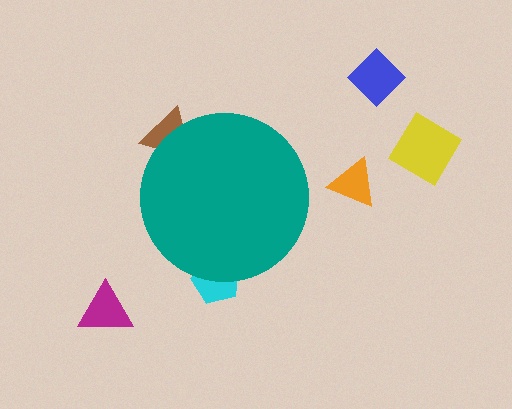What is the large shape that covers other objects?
A teal circle.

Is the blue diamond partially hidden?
No, the blue diamond is fully visible.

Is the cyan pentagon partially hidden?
Yes, the cyan pentagon is partially hidden behind the teal circle.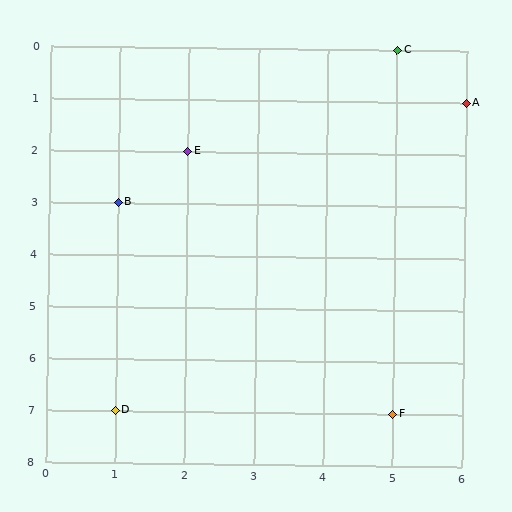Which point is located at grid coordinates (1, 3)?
Point B is at (1, 3).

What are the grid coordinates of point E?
Point E is at grid coordinates (2, 2).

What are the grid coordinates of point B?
Point B is at grid coordinates (1, 3).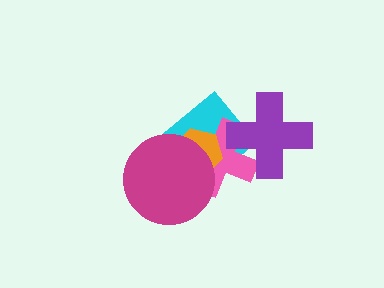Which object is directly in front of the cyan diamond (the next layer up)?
The pink cross is directly in front of the cyan diamond.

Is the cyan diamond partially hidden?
Yes, it is partially covered by another shape.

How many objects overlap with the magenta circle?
3 objects overlap with the magenta circle.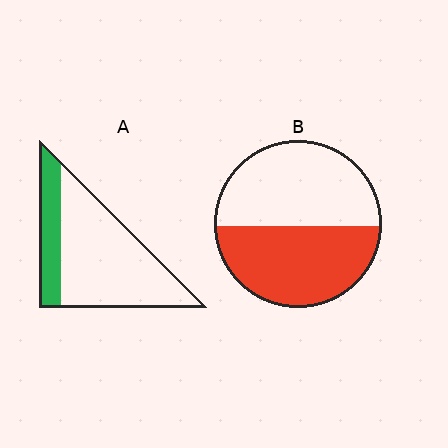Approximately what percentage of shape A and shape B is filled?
A is approximately 25% and B is approximately 50%.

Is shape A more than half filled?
No.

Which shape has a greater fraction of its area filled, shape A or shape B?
Shape B.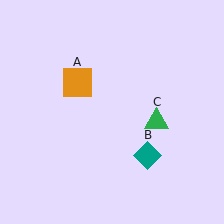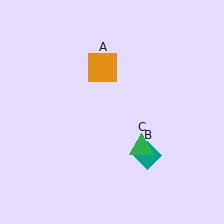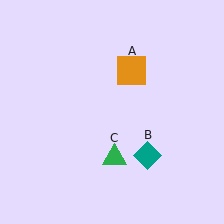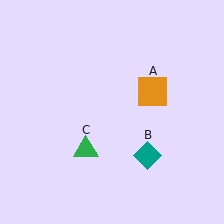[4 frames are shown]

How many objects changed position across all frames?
2 objects changed position: orange square (object A), green triangle (object C).